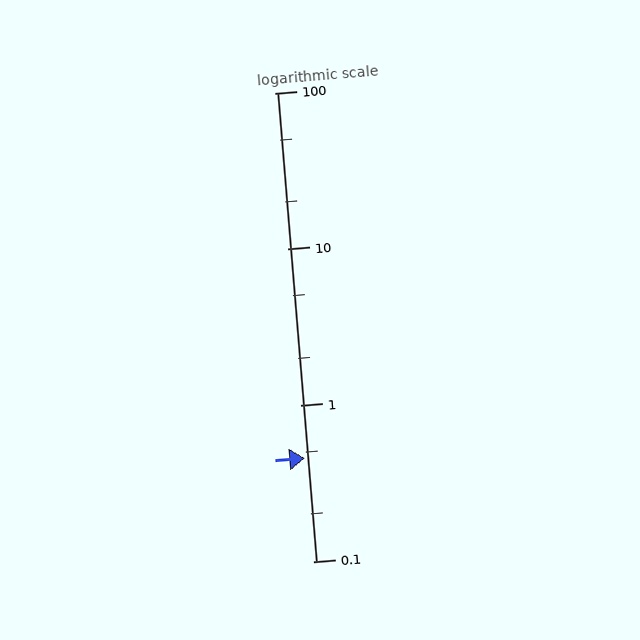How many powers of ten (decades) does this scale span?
The scale spans 3 decades, from 0.1 to 100.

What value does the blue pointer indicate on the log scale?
The pointer indicates approximately 0.46.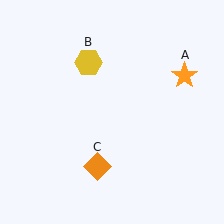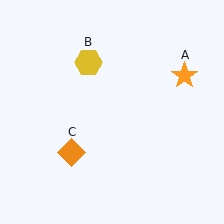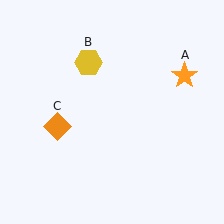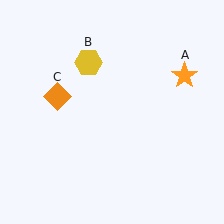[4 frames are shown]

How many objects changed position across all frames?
1 object changed position: orange diamond (object C).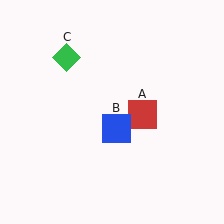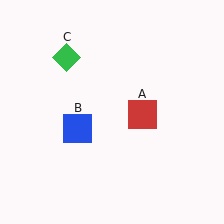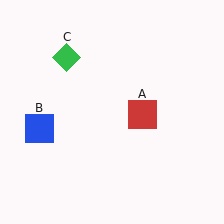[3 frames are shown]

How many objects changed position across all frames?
1 object changed position: blue square (object B).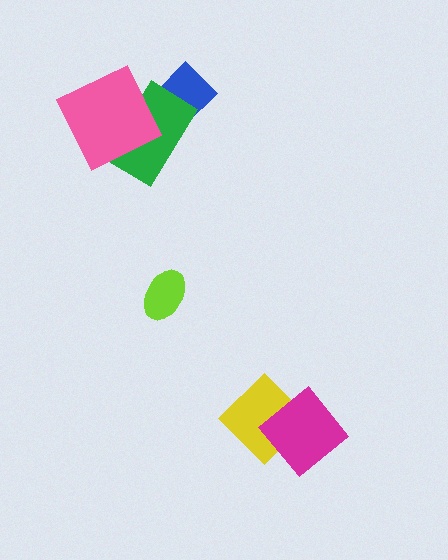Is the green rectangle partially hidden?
Yes, it is partially covered by another shape.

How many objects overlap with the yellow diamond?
1 object overlaps with the yellow diamond.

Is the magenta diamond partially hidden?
No, no other shape covers it.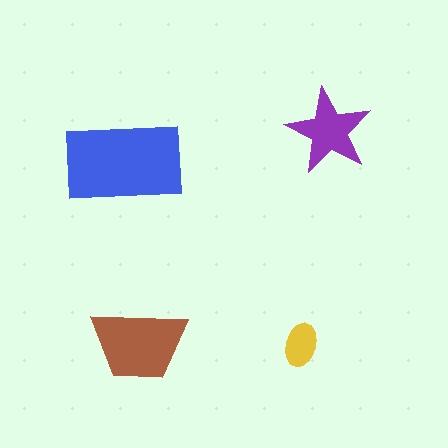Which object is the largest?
The blue rectangle.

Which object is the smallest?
The yellow ellipse.